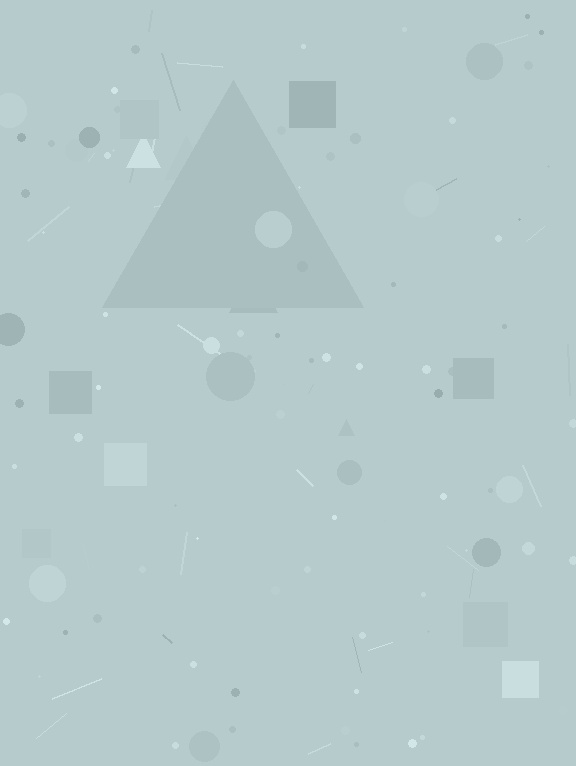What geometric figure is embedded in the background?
A triangle is embedded in the background.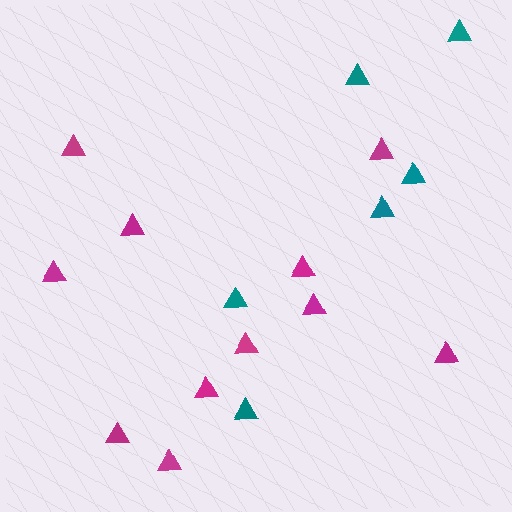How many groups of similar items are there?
There are 2 groups: one group of teal triangles (6) and one group of magenta triangles (11).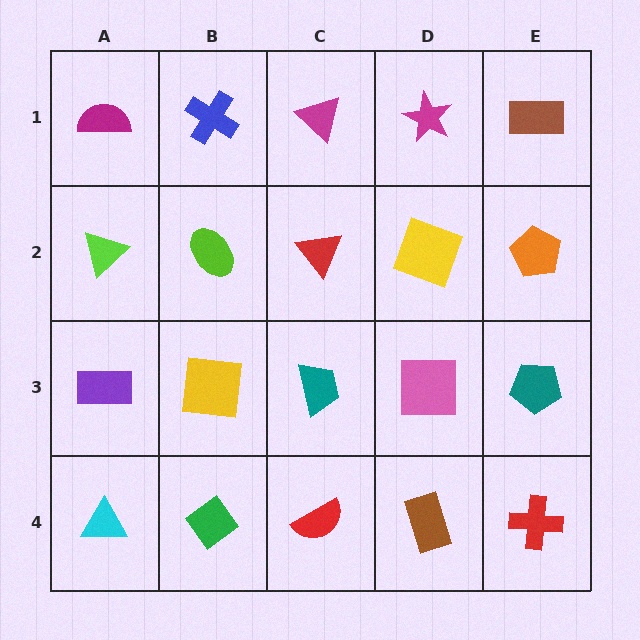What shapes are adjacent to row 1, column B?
A lime ellipse (row 2, column B), a magenta semicircle (row 1, column A), a magenta triangle (row 1, column C).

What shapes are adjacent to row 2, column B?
A blue cross (row 1, column B), a yellow square (row 3, column B), a lime triangle (row 2, column A), a red triangle (row 2, column C).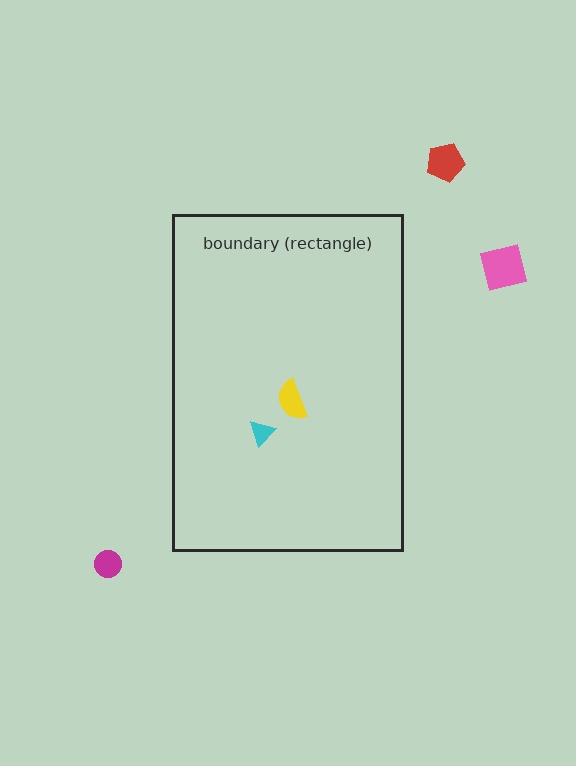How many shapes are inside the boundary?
2 inside, 3 outside.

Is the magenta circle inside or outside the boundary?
Outside.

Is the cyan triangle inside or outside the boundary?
Inside.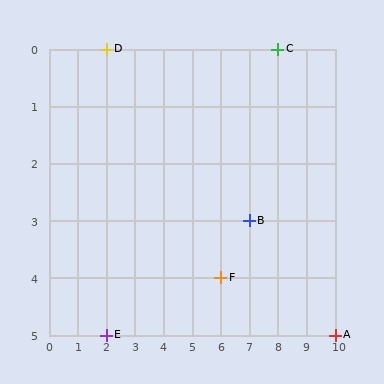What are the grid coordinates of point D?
Point D is at grid coordinates (2, 0).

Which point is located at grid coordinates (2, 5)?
Point E is at (2, 5).